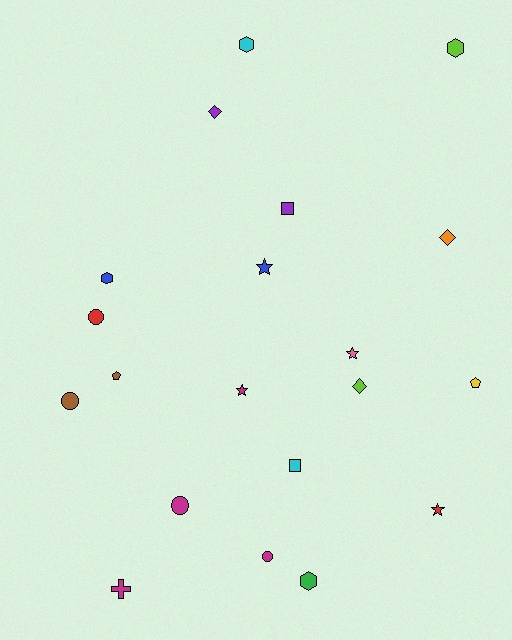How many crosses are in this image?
There is 1 cross.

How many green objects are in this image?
There is 1 green object.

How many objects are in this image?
There are 20 objects.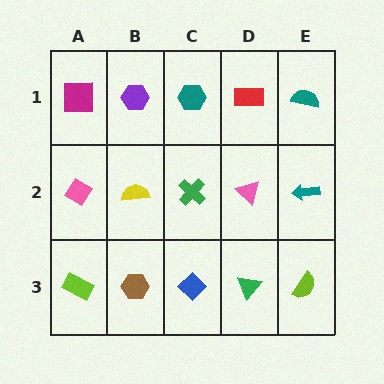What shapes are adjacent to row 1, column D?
A pink triangle (row 2, column D), a teal hexagon (row 1, column C), a teal semicircle (row 1, column E).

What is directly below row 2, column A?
A lime rectangle.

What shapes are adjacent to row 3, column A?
A pink diamond (row 2, column A), a brown hexagon (row 3, column B).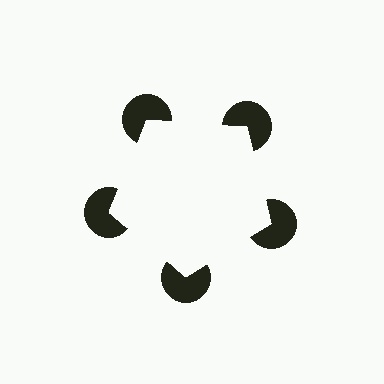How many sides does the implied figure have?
5 sides.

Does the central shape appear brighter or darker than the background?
It typically appears slightly brighter than the background, even though no actual brightness change is drawn.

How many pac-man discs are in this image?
There are 5 — one at each vertex of the illusory pentagon.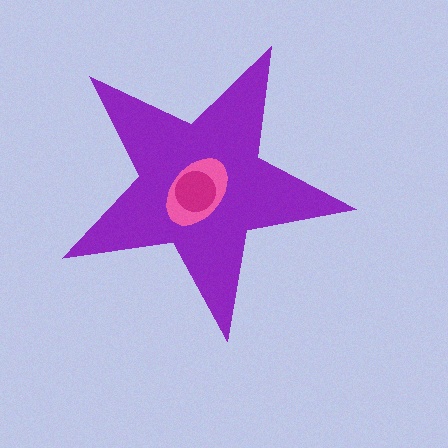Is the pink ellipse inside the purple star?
Yes.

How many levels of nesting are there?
3.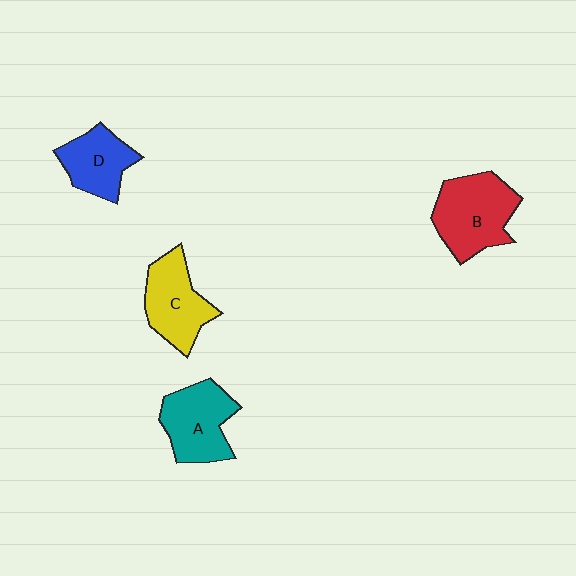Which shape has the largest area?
Shape B (red).